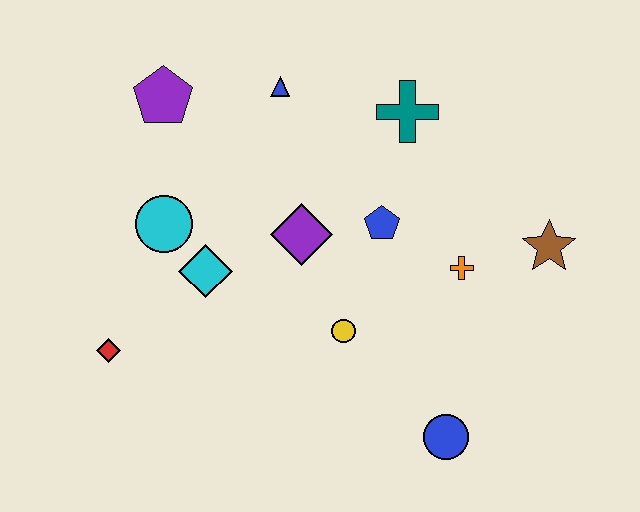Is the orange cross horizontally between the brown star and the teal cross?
Yes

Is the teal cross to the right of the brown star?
No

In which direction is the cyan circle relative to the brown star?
The cyan circle is to the left of the brown star.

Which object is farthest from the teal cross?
The red diamond is farthest from the teal cross.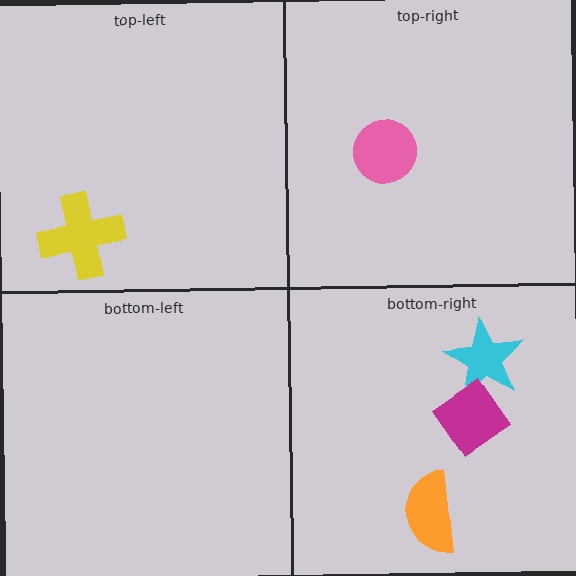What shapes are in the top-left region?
The yellow cross.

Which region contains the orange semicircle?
The bottom-right region.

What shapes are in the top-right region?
The pink circle.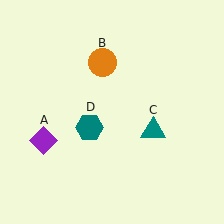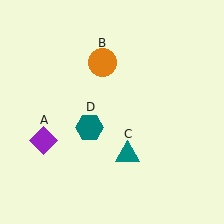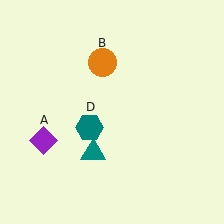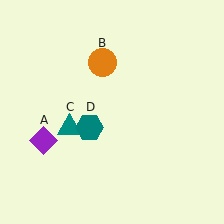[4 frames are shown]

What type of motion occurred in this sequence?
The teal triangle (object C) rotated clockwise around the center of the scene.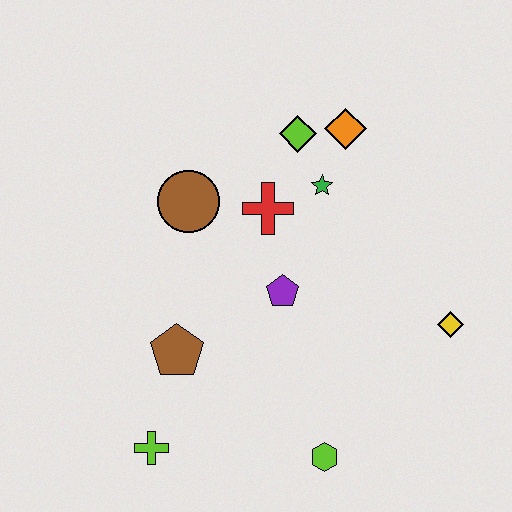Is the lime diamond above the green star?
Yes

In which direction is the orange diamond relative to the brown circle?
The orange diamond is to the right of the brown circle.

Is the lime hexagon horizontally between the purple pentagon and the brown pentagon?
No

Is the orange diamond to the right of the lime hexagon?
Yes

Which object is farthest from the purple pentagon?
The lime cross is farthest from the purple pentagon.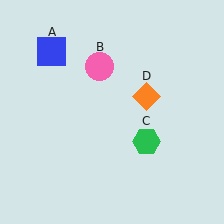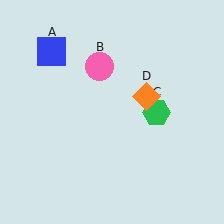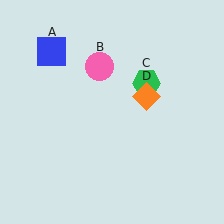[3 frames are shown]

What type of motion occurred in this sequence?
The green hexagon (object C) rotated counterclockwise around the center of the scene.